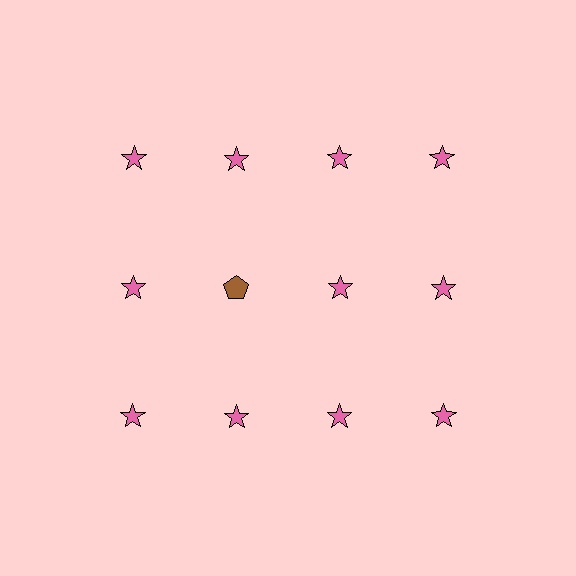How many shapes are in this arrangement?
There are 12 shapes arranged in a grid pattern.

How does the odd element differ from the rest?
It differs in both color (brown instead of pink) and shape (pentagon instead of star).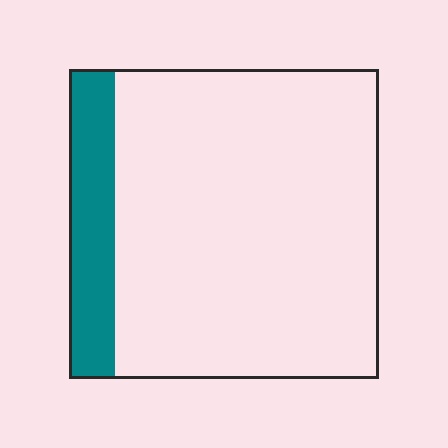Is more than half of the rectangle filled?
No.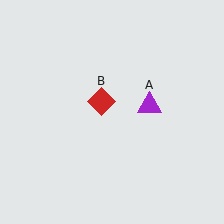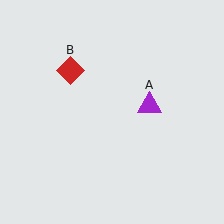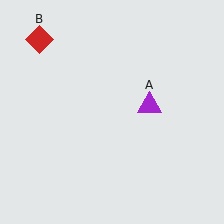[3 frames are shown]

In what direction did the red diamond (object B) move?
The red diamond (object B) moved up and to the left.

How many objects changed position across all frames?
1 object changed position: red diamond (object B).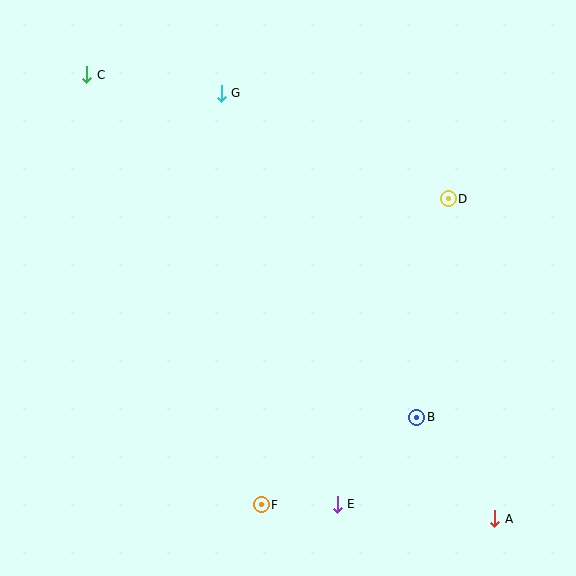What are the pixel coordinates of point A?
Point A is at (495, 519).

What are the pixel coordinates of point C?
Point C is at (87, 75).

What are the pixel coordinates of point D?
Point D is at (448, 199).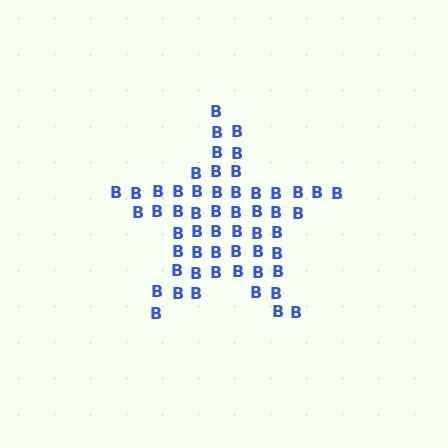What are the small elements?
The small elements are letter B's.